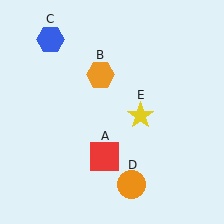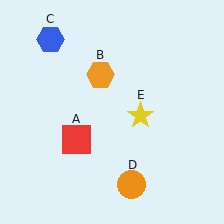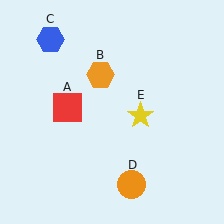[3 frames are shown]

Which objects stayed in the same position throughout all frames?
Orange hexagon (object B) and blue hexagon (object C) and orange circle (object D) and yellow star (object E) remained stationary.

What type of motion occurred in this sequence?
The red square (object A) rotated clockwise around the center of the scene.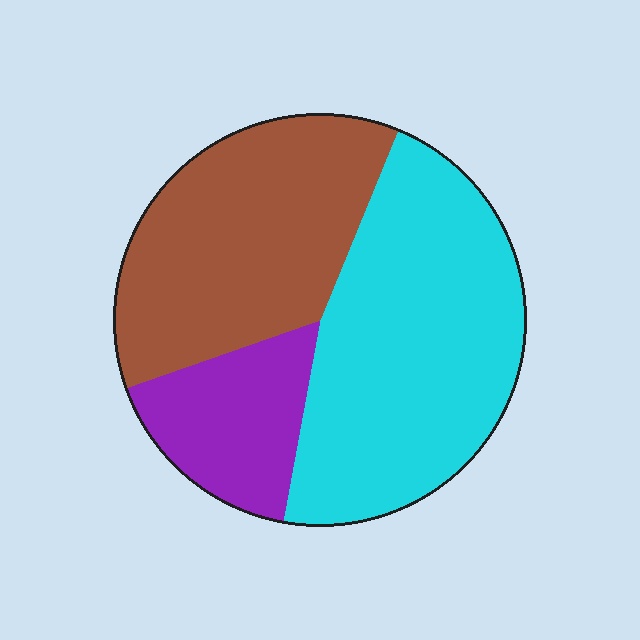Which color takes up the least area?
Purple, at roughly 15%.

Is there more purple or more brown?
Brown.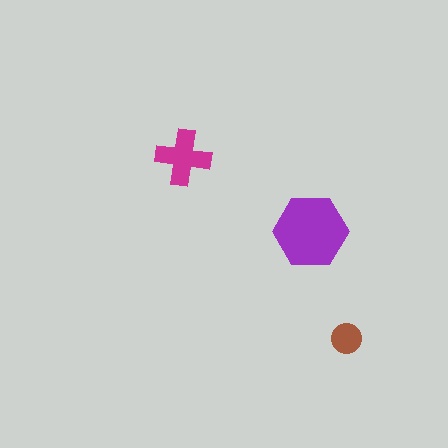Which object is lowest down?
The brown circle is bottommost.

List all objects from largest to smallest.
The purple hexagon, the magenta cross, the brown circle.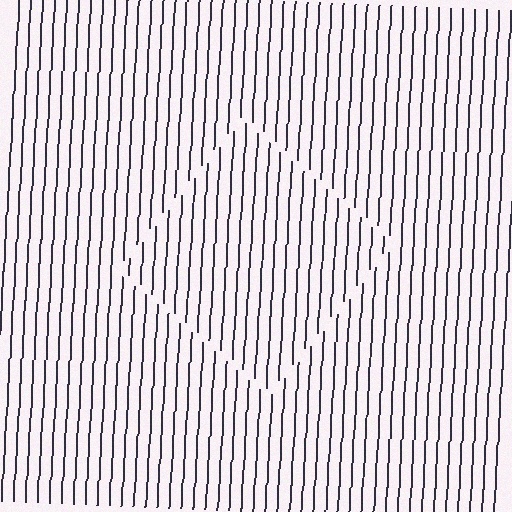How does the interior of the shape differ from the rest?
The interior of the shape contains the same grating, shifted by half a period — the contour is defined by the phase discontinuity where line-ends from the inner and outer gratings abut.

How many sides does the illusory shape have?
4 sides — the line-ends trace a square.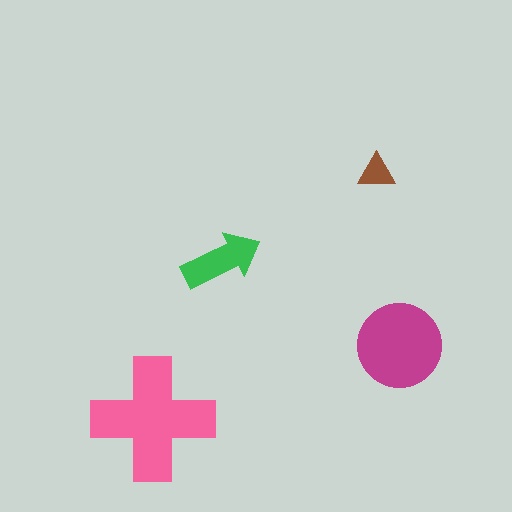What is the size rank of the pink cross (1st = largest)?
1st.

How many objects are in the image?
There are 4 objects in the image.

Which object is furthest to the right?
The magenta circle is rightmost.